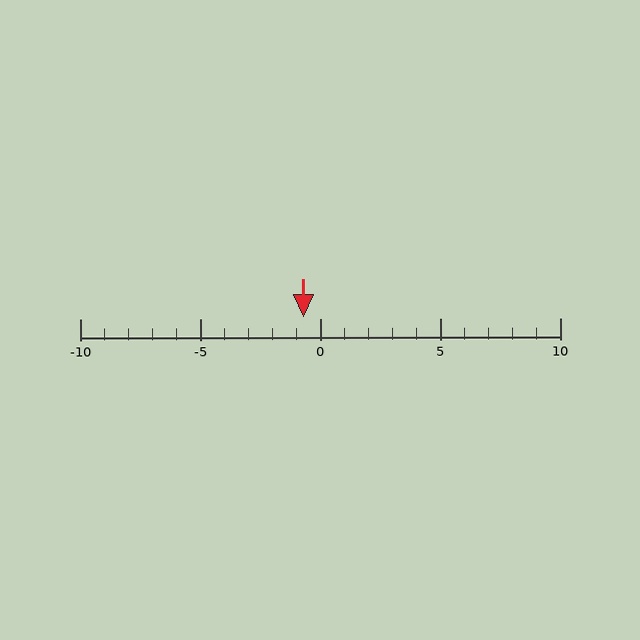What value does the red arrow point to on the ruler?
The red arrow points to approximately -1.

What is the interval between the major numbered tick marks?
The major tick marks are spaced 5 units apart.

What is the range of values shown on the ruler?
The ruler shows values from -10 to 10.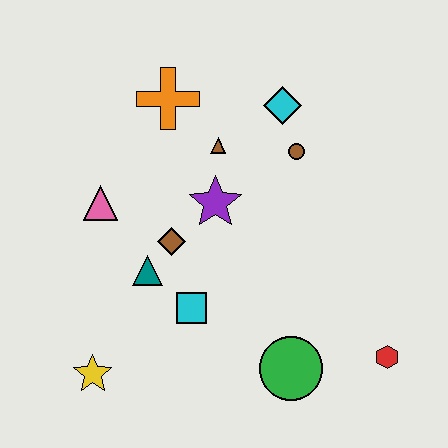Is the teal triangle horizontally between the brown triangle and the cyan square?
No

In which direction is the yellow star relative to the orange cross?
The yellow star is below the orange cross.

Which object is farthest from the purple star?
The red hexagon is farthest from the purple star.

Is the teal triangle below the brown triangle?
Yes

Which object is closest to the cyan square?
The teal triangle is closest to the cyan square.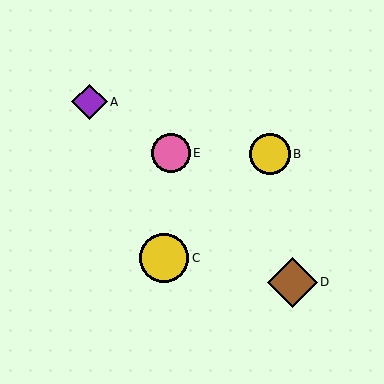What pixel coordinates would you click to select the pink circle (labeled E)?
Click at (171, 153) to select the pink circle E.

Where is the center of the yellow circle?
The center of the yellow circle is at (270, 154).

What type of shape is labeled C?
Shape C is a yellow circle.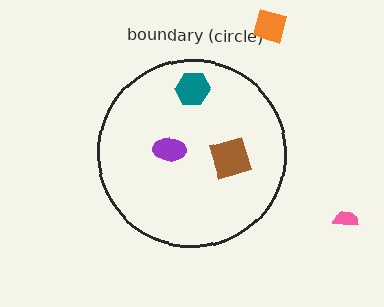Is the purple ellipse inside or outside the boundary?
Inside.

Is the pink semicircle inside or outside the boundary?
Outside.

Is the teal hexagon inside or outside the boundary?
Inside.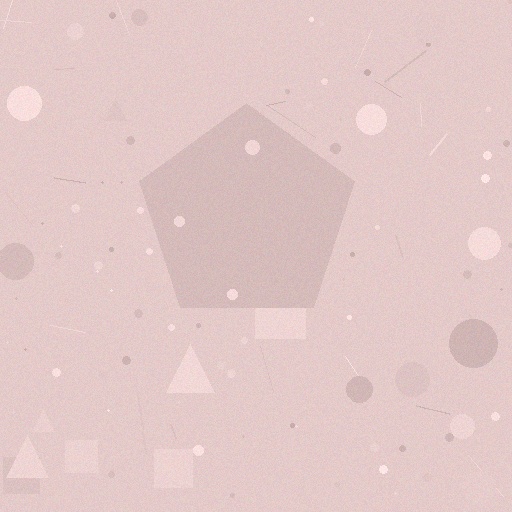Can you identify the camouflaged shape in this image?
The camouflaged shape is a pentagon.